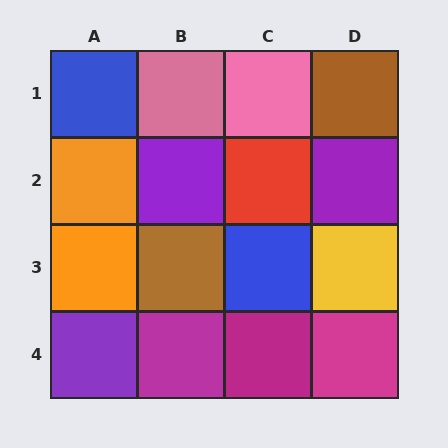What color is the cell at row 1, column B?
Pink.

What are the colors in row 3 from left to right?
Orange, brown, blue, yellow.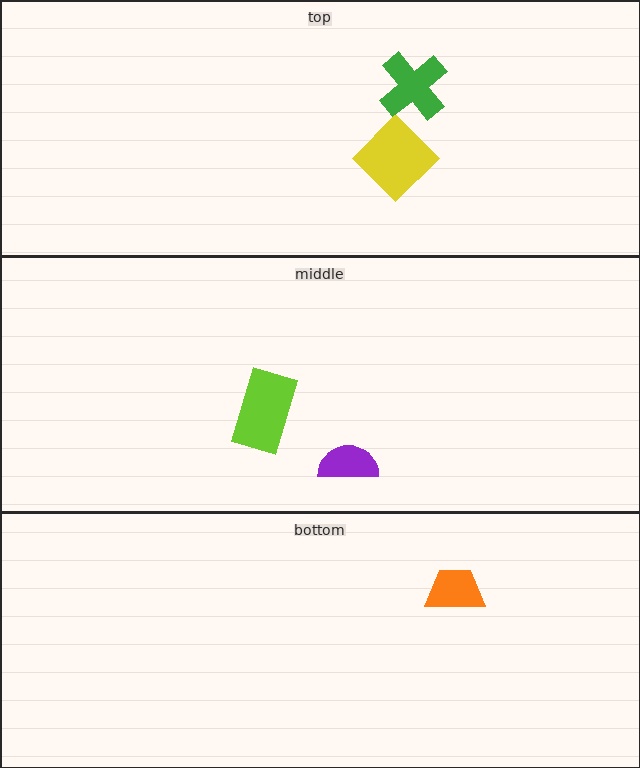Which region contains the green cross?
The top region.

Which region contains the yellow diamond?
The top region.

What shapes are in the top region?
The yellow diamond, the green cross.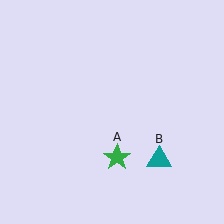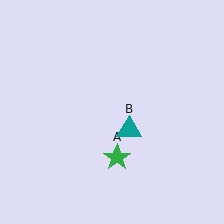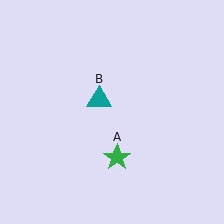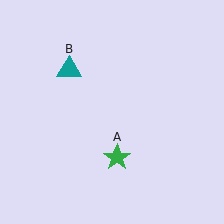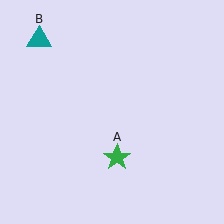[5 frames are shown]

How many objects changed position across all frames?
1 object changed position: teal triangle (object B).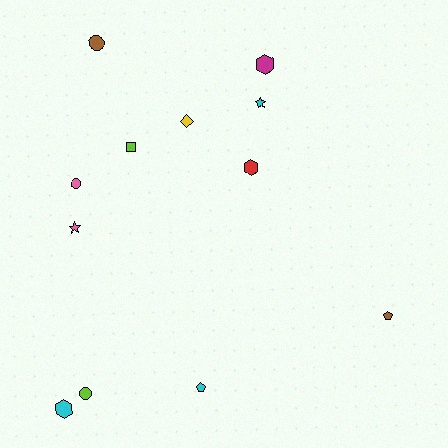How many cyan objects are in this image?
There are 3 cyan objects.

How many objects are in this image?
There are 12 objects.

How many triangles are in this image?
There are no triangles.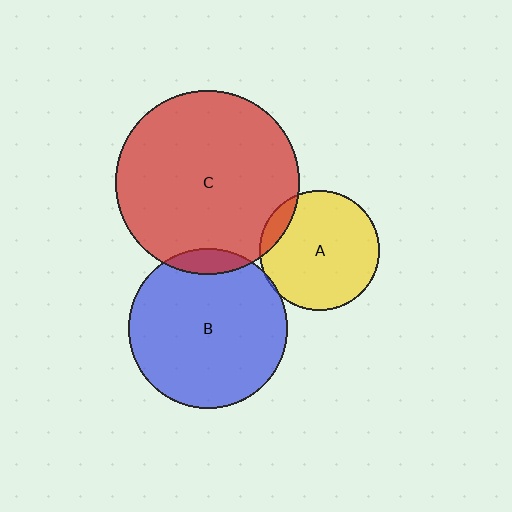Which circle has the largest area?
Circle C (red).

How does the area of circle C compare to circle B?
Approximately 1.3 times.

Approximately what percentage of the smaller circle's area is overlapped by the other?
Approximately 10%.